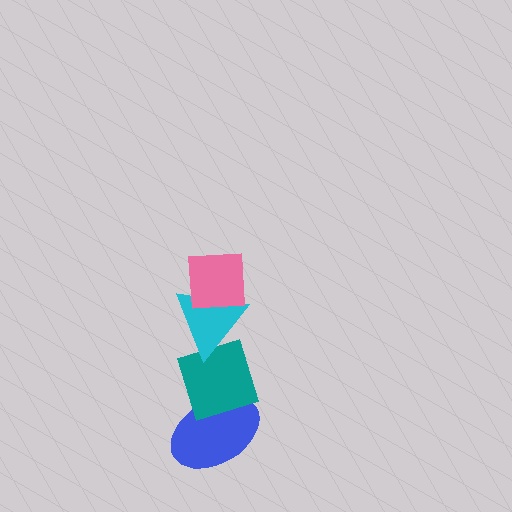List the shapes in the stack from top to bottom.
From top to bottom: the pink square, the cyan triangle, the teal diamond, the blue ellipse.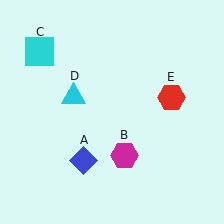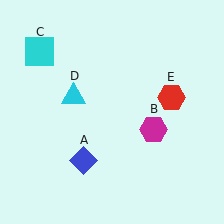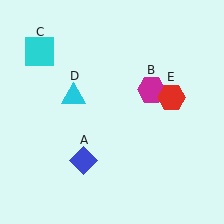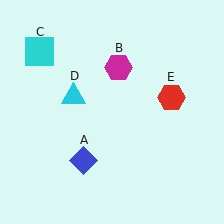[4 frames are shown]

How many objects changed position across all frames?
1 object changed position: magenta hexagon (object B).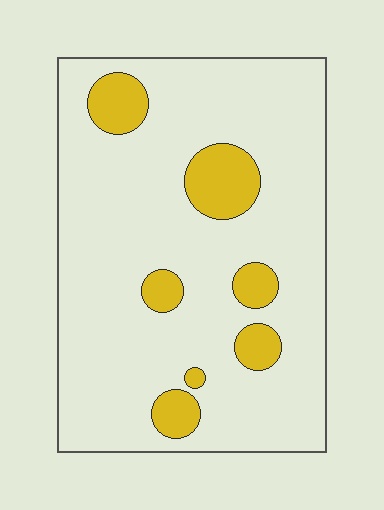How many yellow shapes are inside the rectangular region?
7.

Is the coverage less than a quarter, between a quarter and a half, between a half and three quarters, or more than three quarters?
Less than a quarter.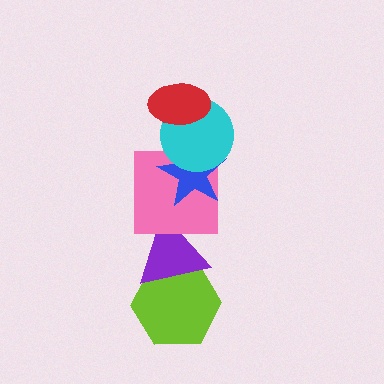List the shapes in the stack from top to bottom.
From top to bottom: the red ellipse, the cyan circle, the blue star, the pink square, the purple triangle, the lime hexagon.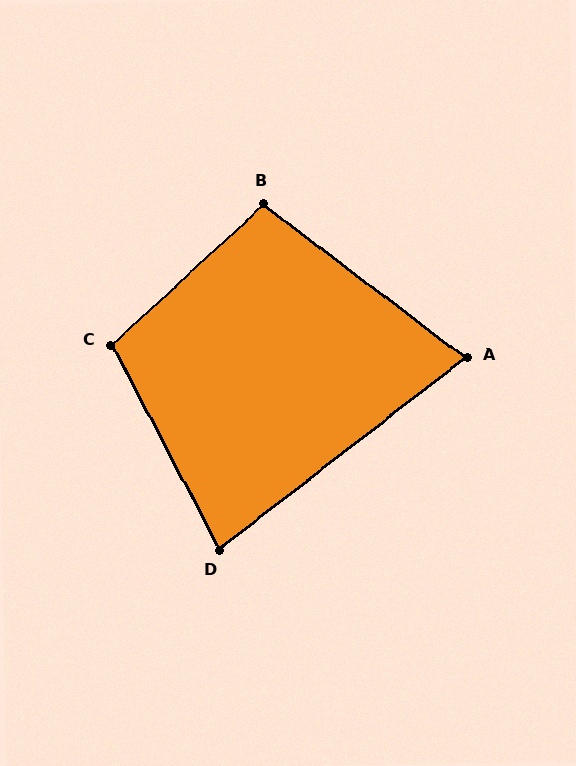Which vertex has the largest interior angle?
C, at approximately 105 degrees.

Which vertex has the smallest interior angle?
A, at approximately 75 degrees.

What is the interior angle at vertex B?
Approximately 100 degrees (obtuse).